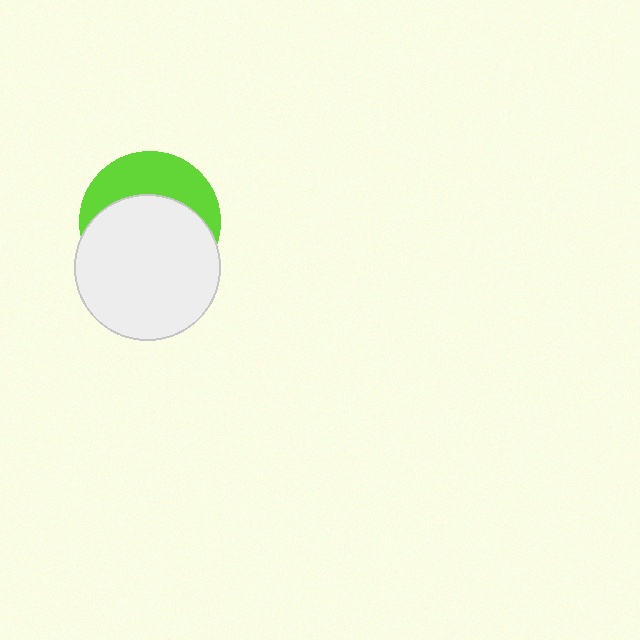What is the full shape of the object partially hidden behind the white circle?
The partially hidden object is a lime circle.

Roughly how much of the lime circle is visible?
A small part of it is visible (roughly 37%).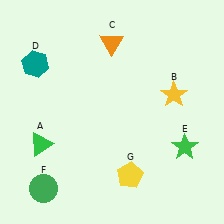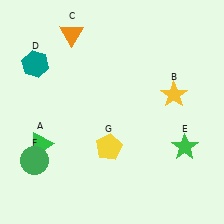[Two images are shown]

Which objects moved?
The objects that moved are: the orange triangle (C), the green circle (F), the yellow pentagon (G).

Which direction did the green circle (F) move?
The green circle (F) moved up.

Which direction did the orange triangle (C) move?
The orange triangle (C) moved left.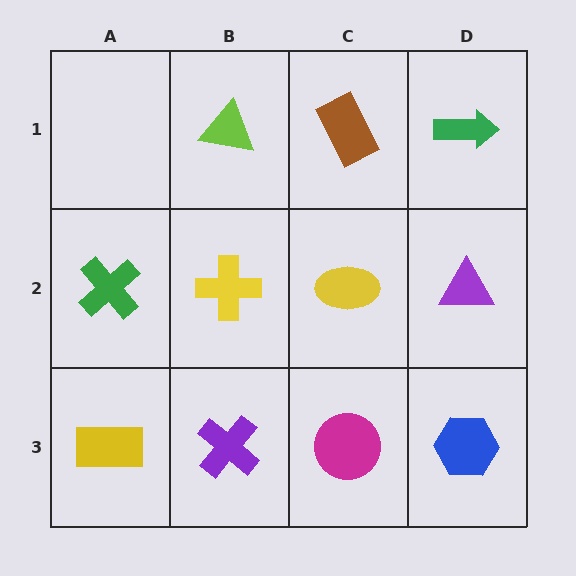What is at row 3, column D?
A blue hexagon.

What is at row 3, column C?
A magenta circle.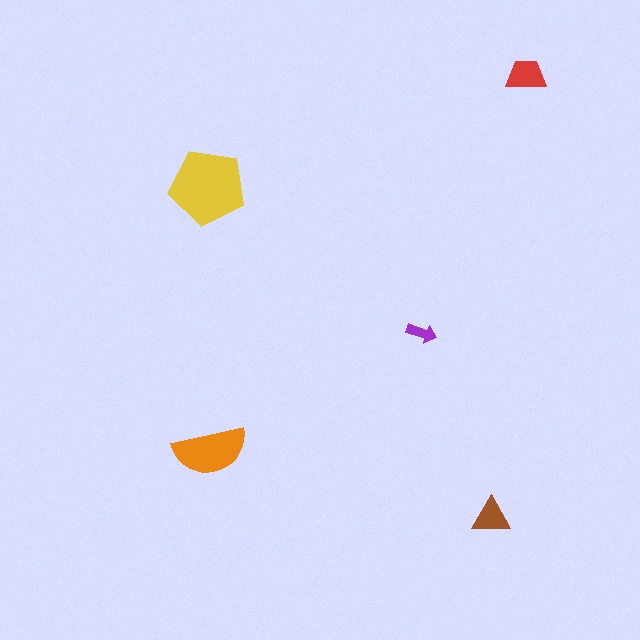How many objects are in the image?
There are 5 objects in the image.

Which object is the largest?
The yellow pentagon.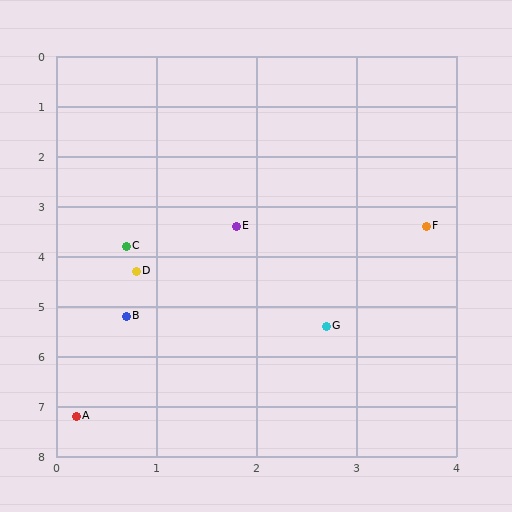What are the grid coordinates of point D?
Point D is at approximately (0.8, 4.3).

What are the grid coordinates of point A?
Point A is at approximately (0.2, 7.2).